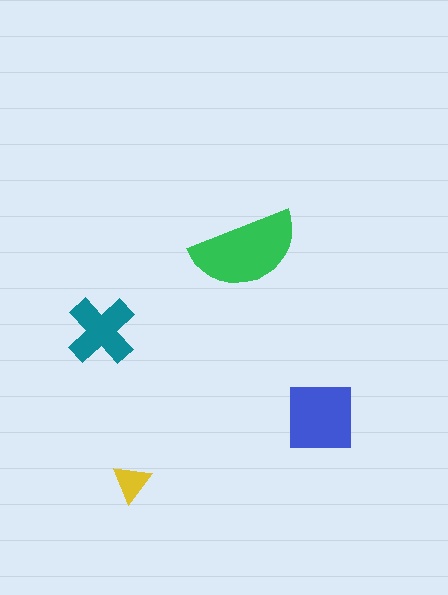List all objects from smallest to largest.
The yellow triangle, the teal cross, the blue square, the green semicircle.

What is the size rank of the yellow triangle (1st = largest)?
4th.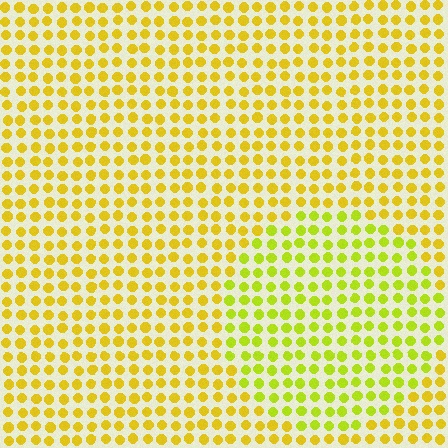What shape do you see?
I see a circle.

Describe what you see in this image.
The image is filled with small yellow elements in a uniform arrangement. A circle-shaped region is visible where the elements are tinted to a slightly different hue, forming a subtle color boundary.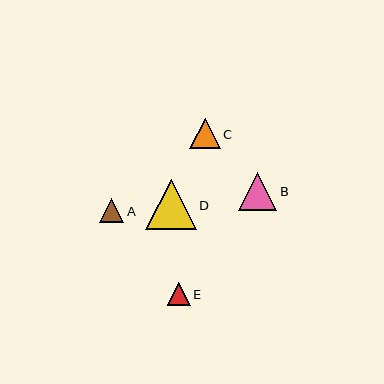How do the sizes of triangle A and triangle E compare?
Triangle A and triangle E are approximately the same size.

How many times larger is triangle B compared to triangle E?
Triangle B is approximately 1.7 times the size of triangle E.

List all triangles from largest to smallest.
From largest to smallest: D, B, C, A, E.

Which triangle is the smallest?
Triangle E is the smallest with a size of approximately 23 pixels.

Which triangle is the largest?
Triangle D is the largest with a size of approximately 50 pixels.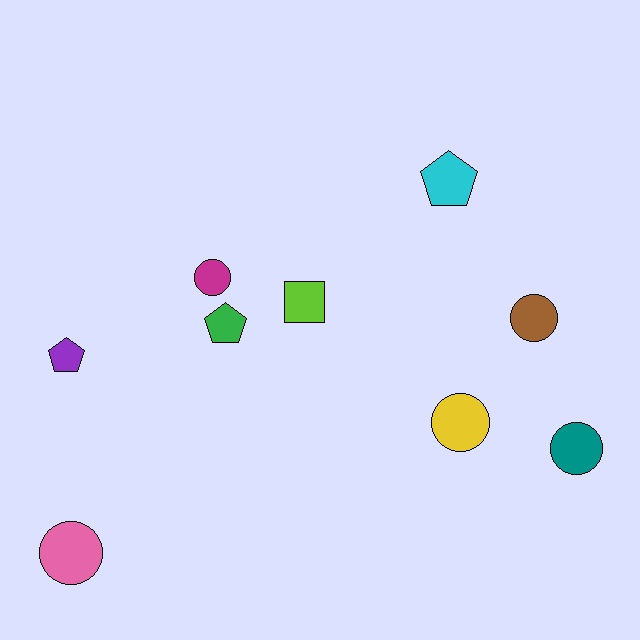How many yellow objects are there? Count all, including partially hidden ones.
There is 1 yellow object.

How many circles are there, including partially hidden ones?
There are 5 circles.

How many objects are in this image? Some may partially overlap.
There are 9 objects.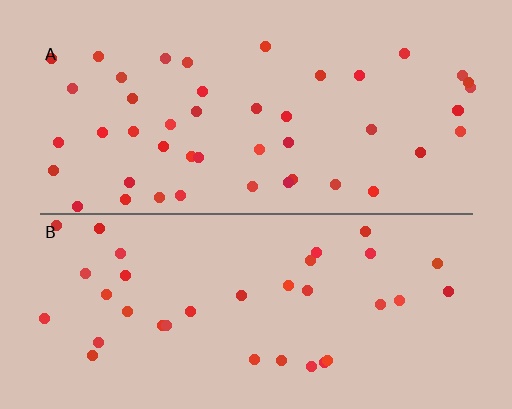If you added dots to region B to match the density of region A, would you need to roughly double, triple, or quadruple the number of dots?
Approximately double.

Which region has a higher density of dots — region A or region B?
A (the top).